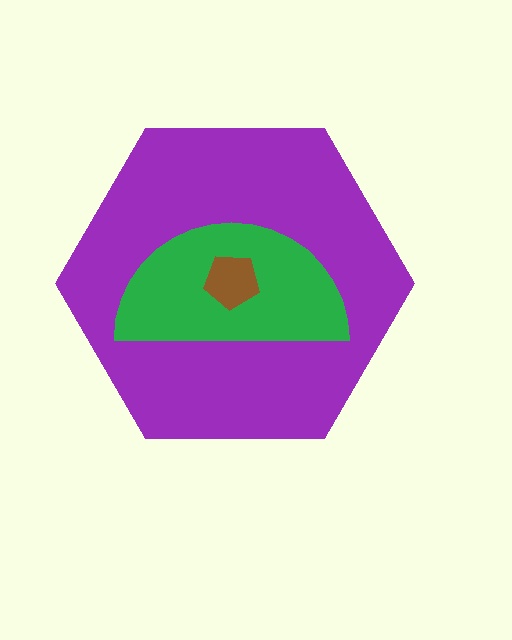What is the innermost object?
The brown pentagon.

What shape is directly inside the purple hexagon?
The green semicircle.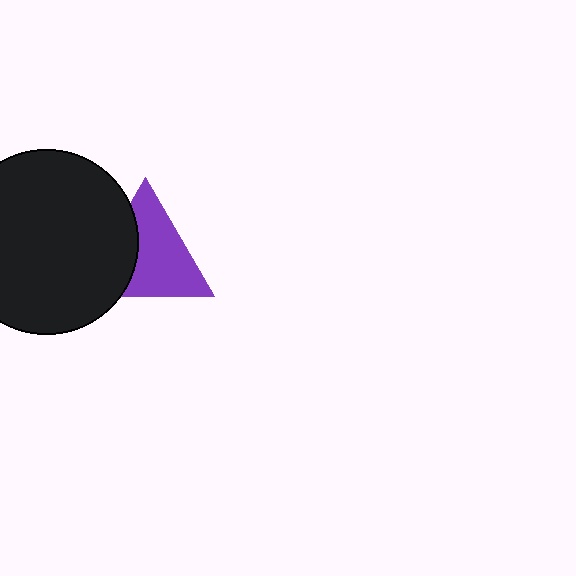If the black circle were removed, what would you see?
You would see the complete purple triangle.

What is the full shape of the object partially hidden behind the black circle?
The partially hidden object is a purple triangle.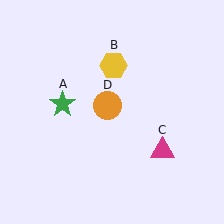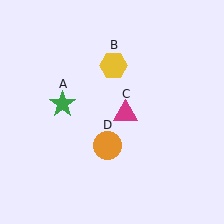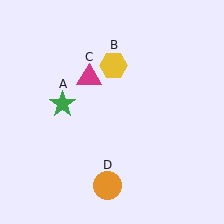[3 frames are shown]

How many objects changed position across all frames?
2 objects changed position: magenta triangle (object C), orange circle (object D).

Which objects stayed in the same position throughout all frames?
Green star (object A) and yellow hexagon (object B) remained stationary.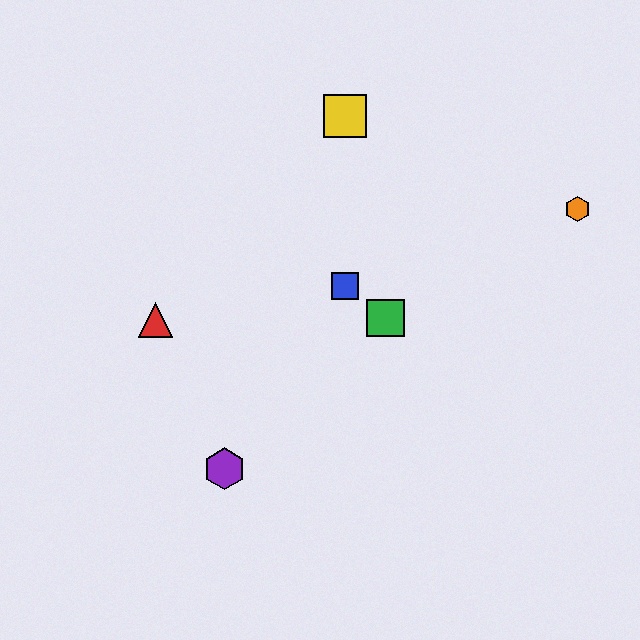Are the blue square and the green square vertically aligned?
No, the blue square is at x≈345 and the green square is at x≈386.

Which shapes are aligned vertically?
The blue square, the yellow square are aligned vertically.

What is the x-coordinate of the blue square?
The blue square is at x≈345.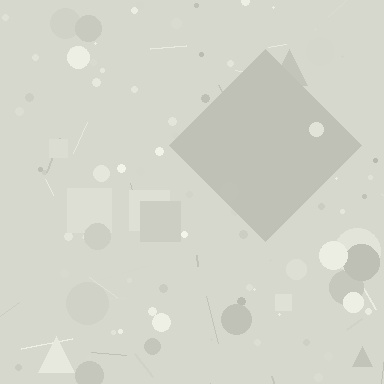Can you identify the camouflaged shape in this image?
The camouflaged shape is a diamond.